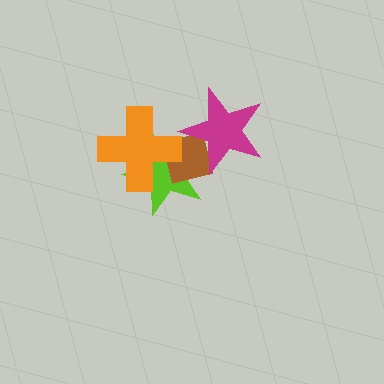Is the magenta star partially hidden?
No, no other shape covers it.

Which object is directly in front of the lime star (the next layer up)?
The brown square is directly in front of the lime star.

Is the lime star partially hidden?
Yes, it is partially covered by another shape.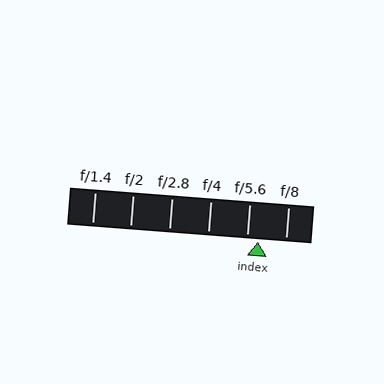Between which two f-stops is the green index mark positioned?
The index mark is between f/5.6 and f/8.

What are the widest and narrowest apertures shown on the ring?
The widest aperture shown is f/1.4 and the narrowest is f/8.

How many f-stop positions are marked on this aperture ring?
There are 6 f-stop positions marked.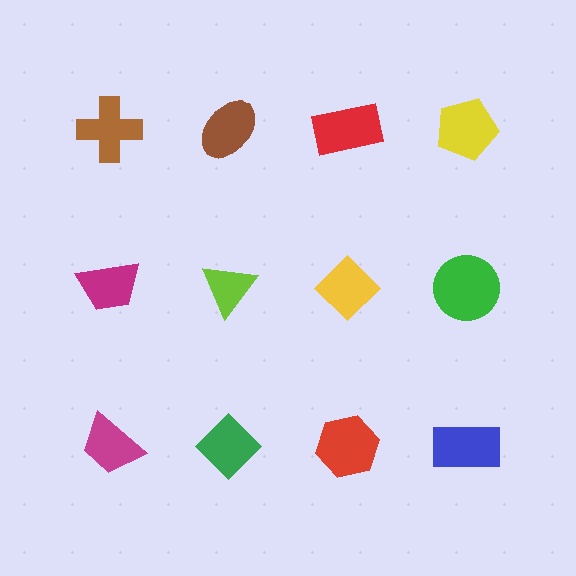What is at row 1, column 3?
A red rectangle.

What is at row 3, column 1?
A magenta trapezoid.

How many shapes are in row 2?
4 shapes.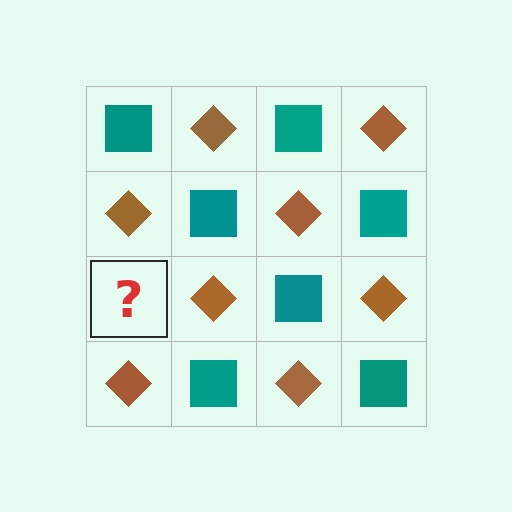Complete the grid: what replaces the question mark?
The question mark should be replaced with a teal square.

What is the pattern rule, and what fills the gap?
The rule is that it alternates teal square and brown diamond in a checkerboard pattern. The gap should be filled with a teal square.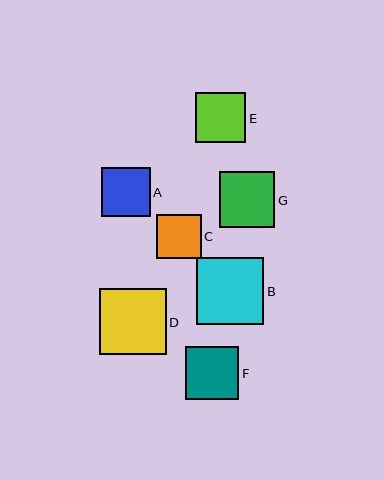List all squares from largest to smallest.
From largest to smallest: B, D, G, F, E, A, C.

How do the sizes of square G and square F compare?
Square G and square F are approximately the same size.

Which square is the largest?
Square B is the largest with a size of approximately 68 pixels.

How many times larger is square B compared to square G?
Square B is approximately 1.2 times the size of square G.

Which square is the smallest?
Square C is the smallest with a size of approximately 45 pixels.